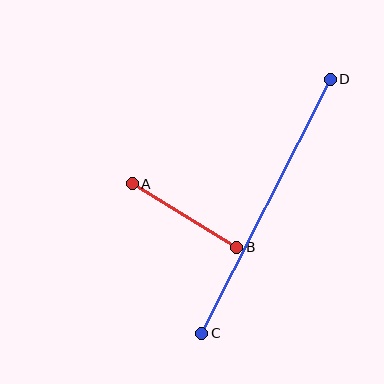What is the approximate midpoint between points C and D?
The midpoint is at approximately (266, 206) pixels.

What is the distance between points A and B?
The distance is approximately 122 pixels.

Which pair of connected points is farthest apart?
Points C and D are farthest apart.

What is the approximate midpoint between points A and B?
The midpoint is at approximately (184, 215) pixels.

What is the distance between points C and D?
The distance is approximately 285 pixels.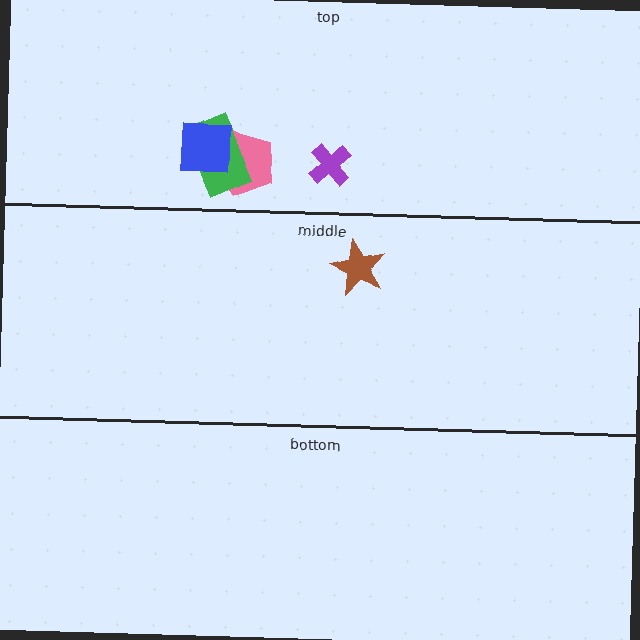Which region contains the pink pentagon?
The top region.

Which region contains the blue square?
The top region.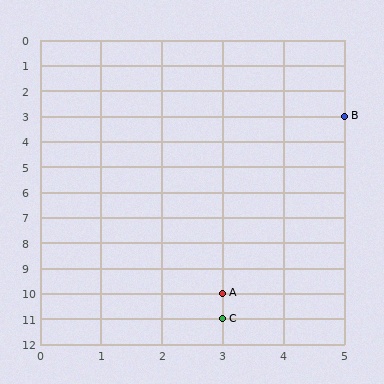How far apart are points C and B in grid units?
Points C and B are 2 columns and 8 rows apart (about 8.2 grid units diagonally).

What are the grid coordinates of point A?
Point A is at grid coordinates (3, 10).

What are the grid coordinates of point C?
Point C is at grid coordinates (3, 11).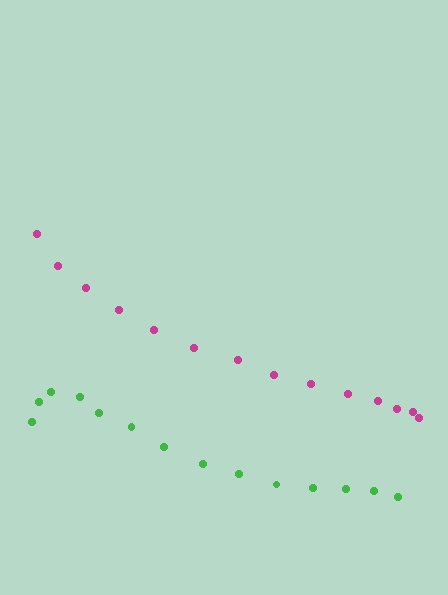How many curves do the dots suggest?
There are 2 distinct paths.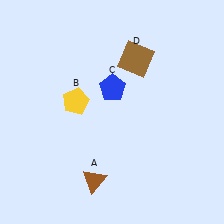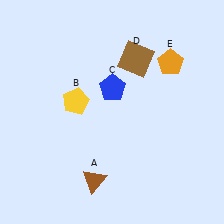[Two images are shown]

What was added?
An orange pentagon (E) was added in Image 2.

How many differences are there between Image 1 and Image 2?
There is 1 difference between the two images.